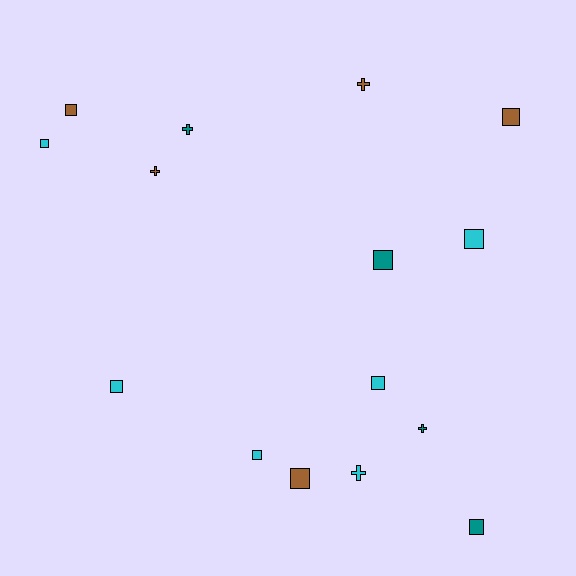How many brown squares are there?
There are 3 brown squares.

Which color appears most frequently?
Cyan, with 6 objects.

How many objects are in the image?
There are 15 objects.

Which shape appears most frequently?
Square, with 10 objects.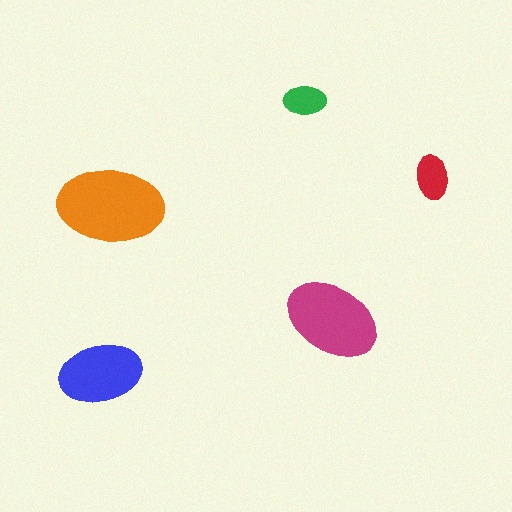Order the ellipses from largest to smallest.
the orange one, the magenta one, the blue one, the red one, the green one.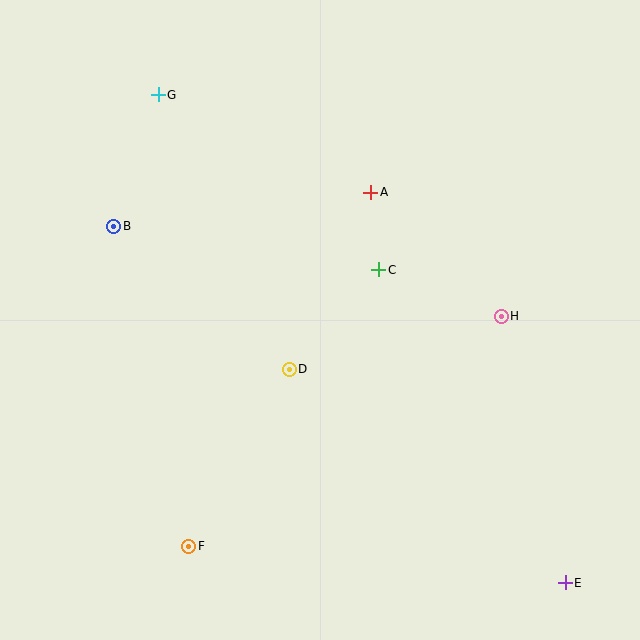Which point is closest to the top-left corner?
Point G is closest to the top-left corner.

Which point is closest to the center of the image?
Point D at (289, 369) is closest to the center.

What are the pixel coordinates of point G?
Point G is at (158, 95).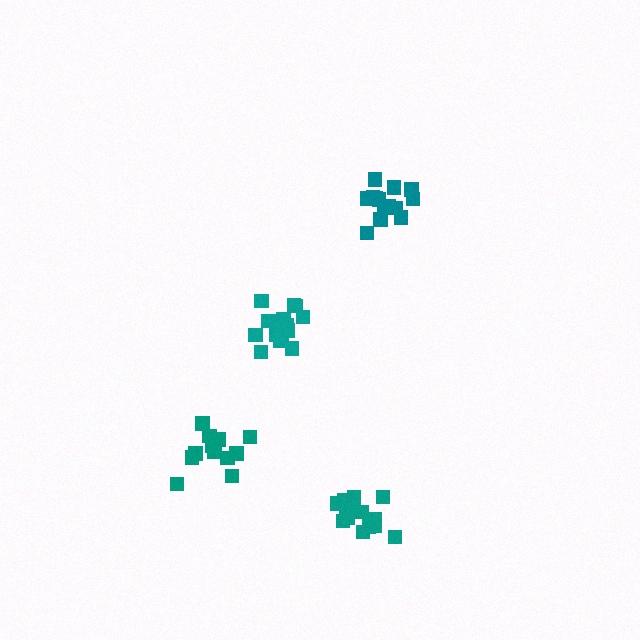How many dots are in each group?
Group 1: 14 dots, Group 2: 15 dots, Group 3: 12 dots, Group 4: 14 dots (55 total).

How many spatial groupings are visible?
There are 4 spatial groupings.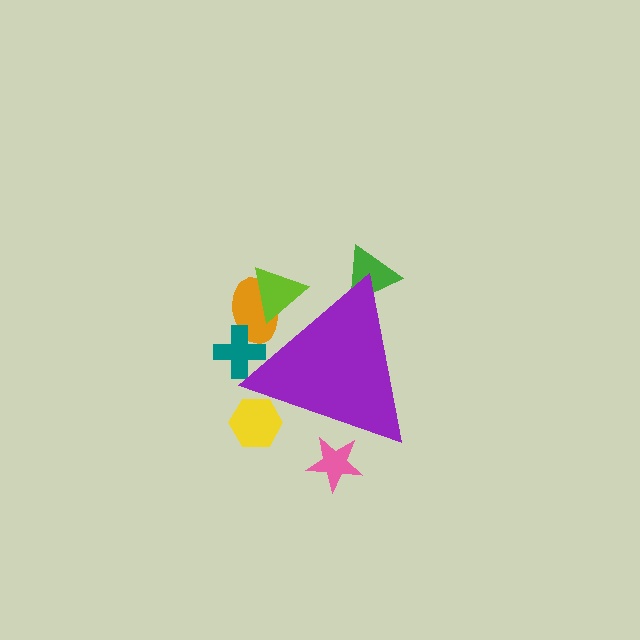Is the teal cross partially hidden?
Yes, the teal cross is partially hidden behind the purple triangle.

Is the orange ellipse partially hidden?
Yes, the orange ellipse is partially hidden behind the purple triangle.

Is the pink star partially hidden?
Yes, the pink star is partially hidden behind the purple triangle.